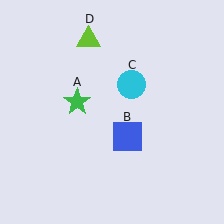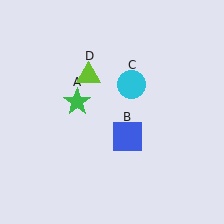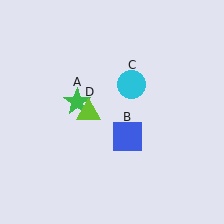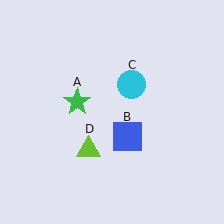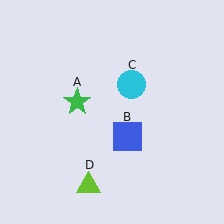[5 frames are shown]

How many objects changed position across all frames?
1 object changed position: lime triangle (object D).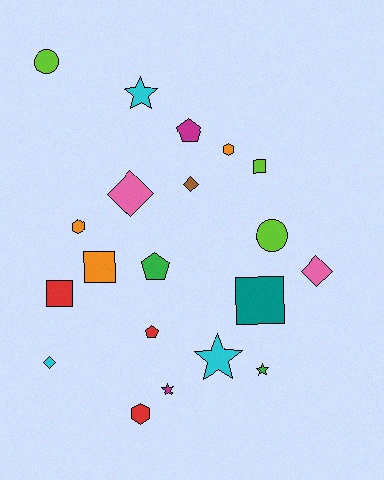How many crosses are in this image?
There are no crosses.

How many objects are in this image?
There are 20 objects.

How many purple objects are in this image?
There are no purple objects.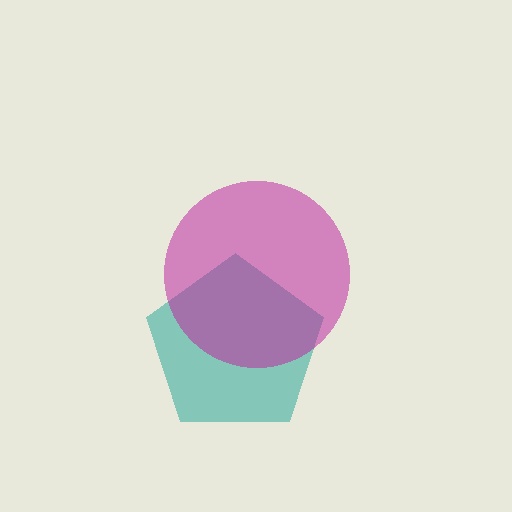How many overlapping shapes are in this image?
There are 2 overlapping shapes in the image.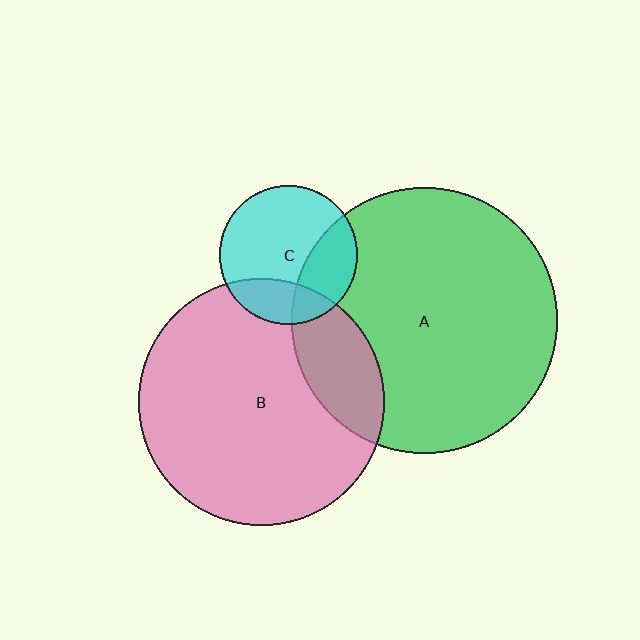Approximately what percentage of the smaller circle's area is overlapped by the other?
Approximately 25%.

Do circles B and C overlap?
Yes.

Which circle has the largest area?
Circle A (green).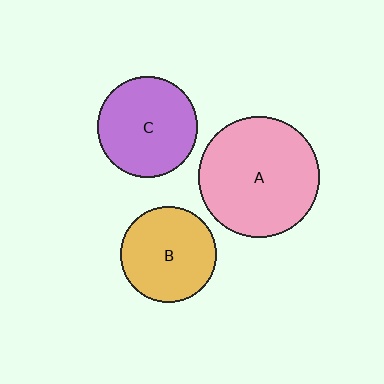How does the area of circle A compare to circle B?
Approximately 1.6 times.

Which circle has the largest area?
Circle A (pink).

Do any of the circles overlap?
No, none of the circles overlap.